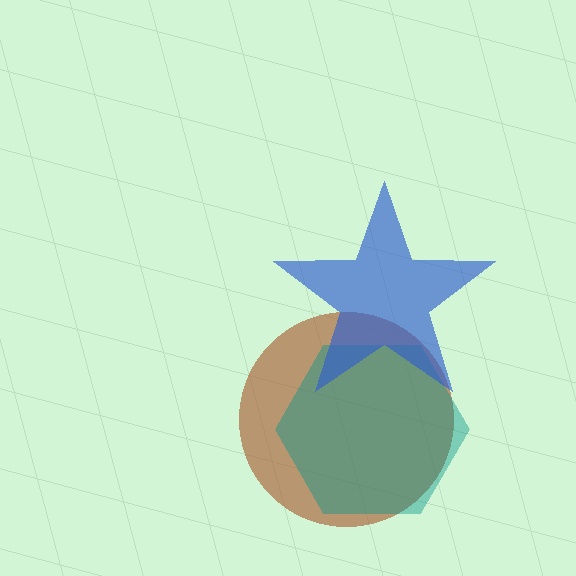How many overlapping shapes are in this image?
There are 3 overlapping shapes in the image.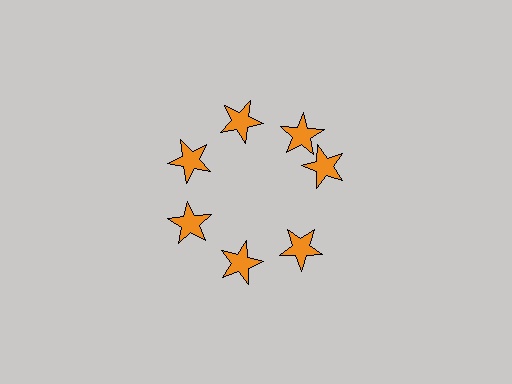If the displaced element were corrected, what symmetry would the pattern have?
It would have 7-fold rotational symmetry — the pattern would map onto itself every 51 degrees.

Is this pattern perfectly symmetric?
No. The 7 orange stars are arranged in a ring, but one element near the 3 o'clock position is rotated out of alignment along the ring, breaking the 7-fold rotational symmetry.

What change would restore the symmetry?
The symmetry would be restored by rotating it back into even spacing with its neighbors so that all 7 stars sit at equal angles and equal distance from the center.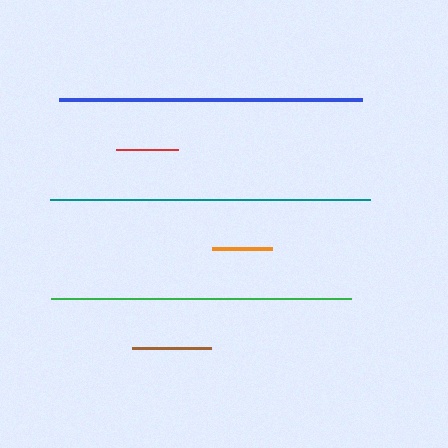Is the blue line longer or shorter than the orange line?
The blue line is longer than the orange line.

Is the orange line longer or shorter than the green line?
The green line is longer than the orange line.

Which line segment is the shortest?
The orange line is the shortest at approximately 60 pixels.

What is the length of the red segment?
The red segment is approximately 62 pixels long.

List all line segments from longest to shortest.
From longest to shortest: teal, blue, green, brown, red, orange.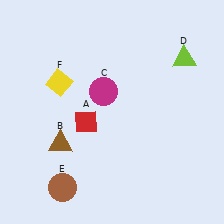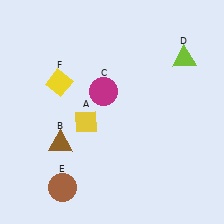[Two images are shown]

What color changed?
The diamond (A) changed from red in Image 1 to yellow in Image 2.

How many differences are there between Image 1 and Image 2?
There is 1 difference between the two images.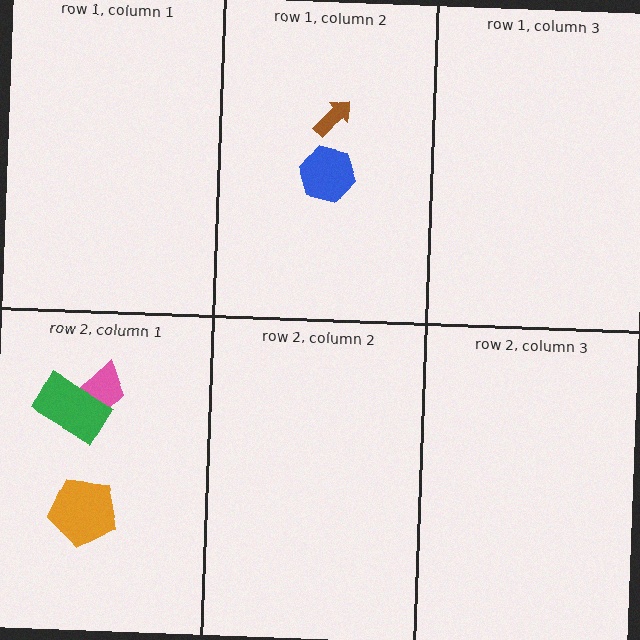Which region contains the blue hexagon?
The row 1, column 2 region.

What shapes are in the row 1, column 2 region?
The brown arrow, the blue hexagon.